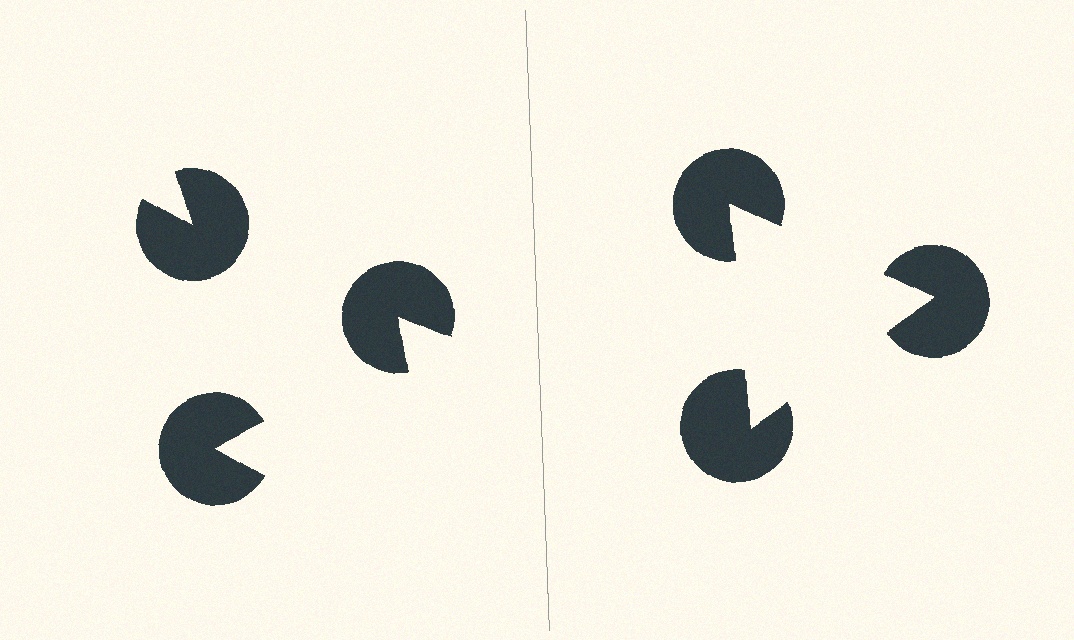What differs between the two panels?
The pac-man discs are positioned identically on both sides; only the wedge orientations differ. On the right they align to a triangle; on the left they are misaligned.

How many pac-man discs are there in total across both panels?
6 — 3 on each side.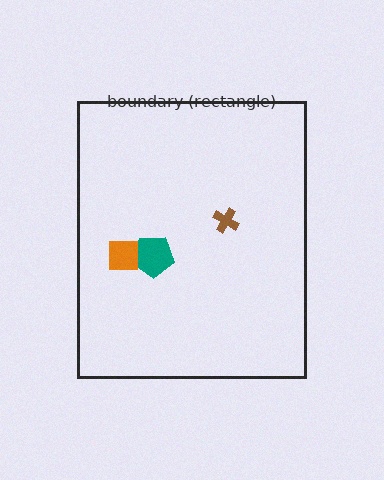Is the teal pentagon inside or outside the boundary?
Inside.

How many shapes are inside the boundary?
3 inside, 0 outside.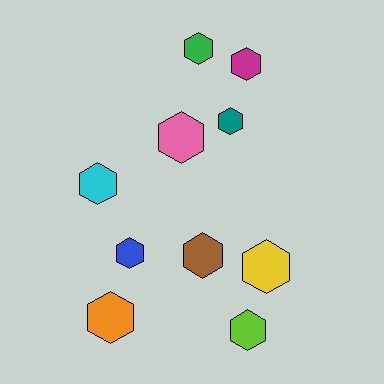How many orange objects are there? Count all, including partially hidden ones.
There is 1 orange object.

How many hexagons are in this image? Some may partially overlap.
There are 10 hexagons.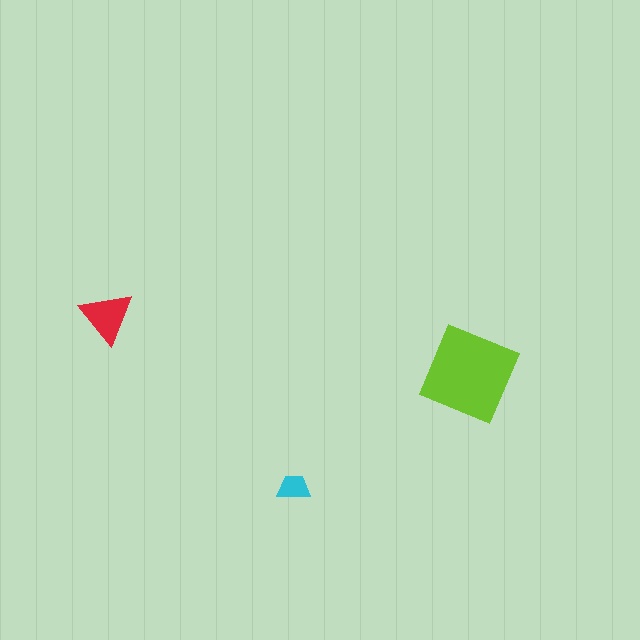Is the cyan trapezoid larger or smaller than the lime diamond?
Smaller.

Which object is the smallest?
The cyan trapezoid.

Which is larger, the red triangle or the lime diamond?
The lime diamond.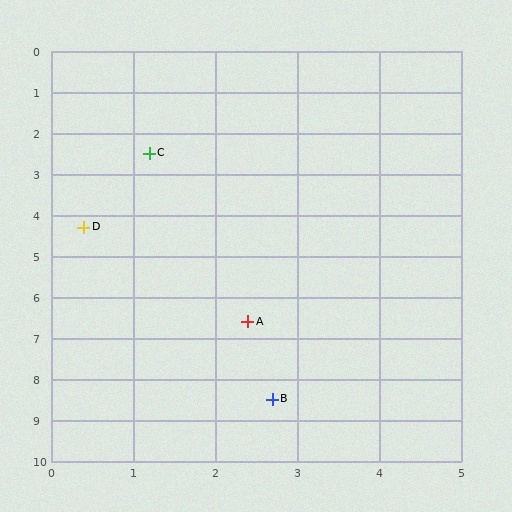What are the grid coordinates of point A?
Point A is at approximately (2.4, 6.6).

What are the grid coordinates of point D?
Point D is at approximately (0.4, 4.3).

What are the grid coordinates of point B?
Point B is at approximately (2.7, 8.5).